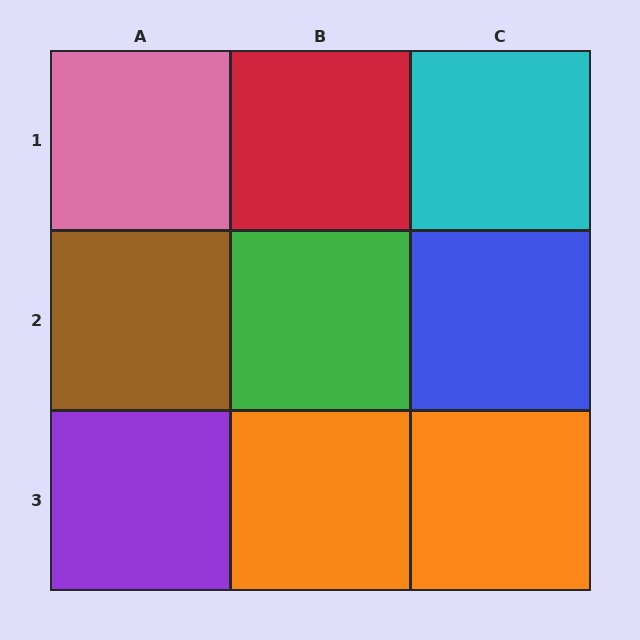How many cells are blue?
1 cell is blue.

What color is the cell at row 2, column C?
Blue.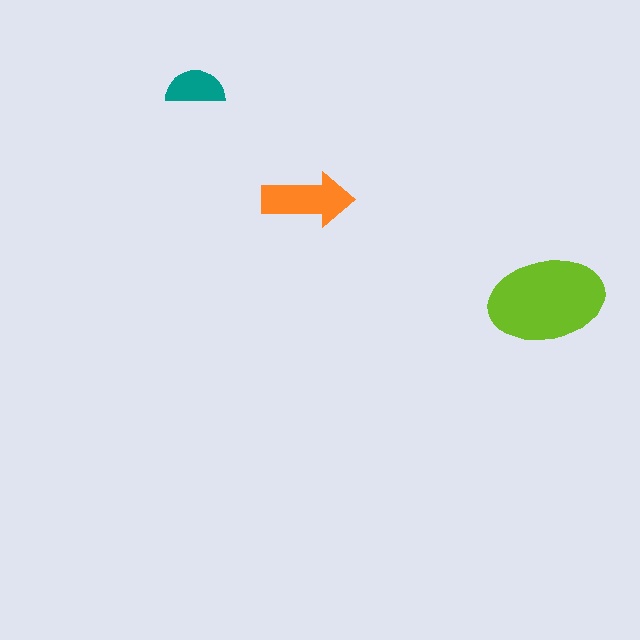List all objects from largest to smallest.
The lime ellipse, the orange arrow, the teal semicircle.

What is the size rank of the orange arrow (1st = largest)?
2nd.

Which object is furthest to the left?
The teal semicircle is leftmost.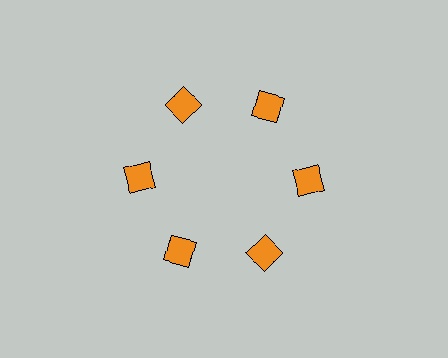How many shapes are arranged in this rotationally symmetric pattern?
There are 6 shapes, arranged in 6 groups of 1.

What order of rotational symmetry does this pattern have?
This pattern has 6-fold rotational symmetry.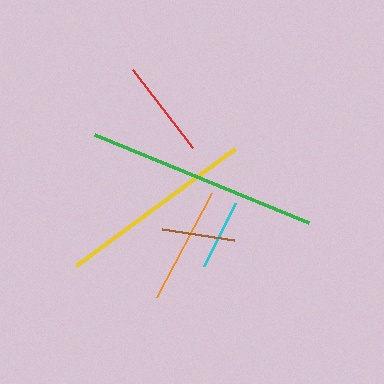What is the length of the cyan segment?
The cyan segment is approximately 70 pixels long.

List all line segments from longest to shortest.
From longest to shortest: green, yellow, orange, red, brown, cyan.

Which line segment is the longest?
The green line is the longest at approximately 231 pixels.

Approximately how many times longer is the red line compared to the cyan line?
The red line is approximately 1.4 times the length of the cyan line.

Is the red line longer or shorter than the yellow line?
The yellow line is longer than the red line.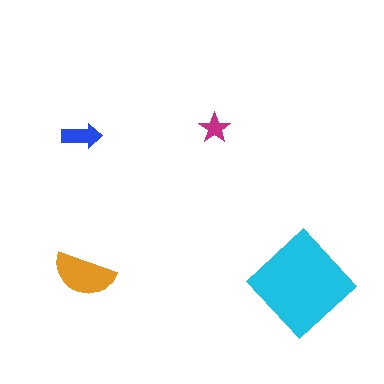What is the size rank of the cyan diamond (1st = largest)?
1st.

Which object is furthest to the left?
The blue arrow is leftmost.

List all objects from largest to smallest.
The cyan diamond, the orange semicircle, the blue arrow, the magenta star.